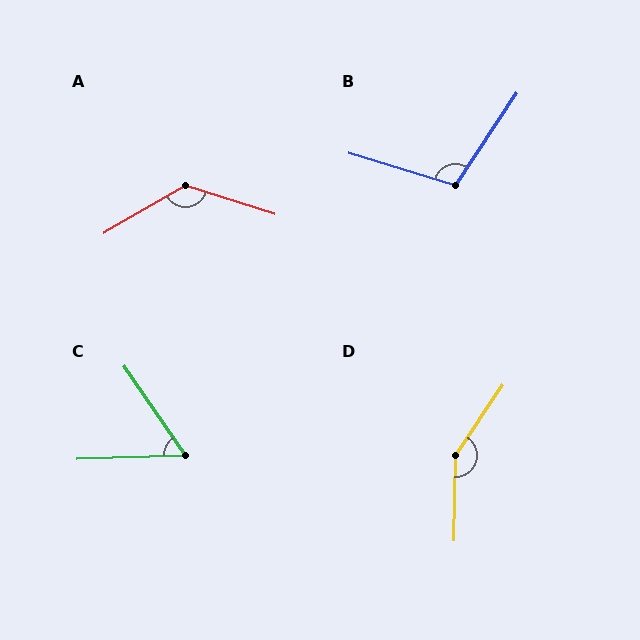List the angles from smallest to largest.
C (58°), B (107°), A (132°), D (147°).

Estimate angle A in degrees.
Approximately 132 degrees.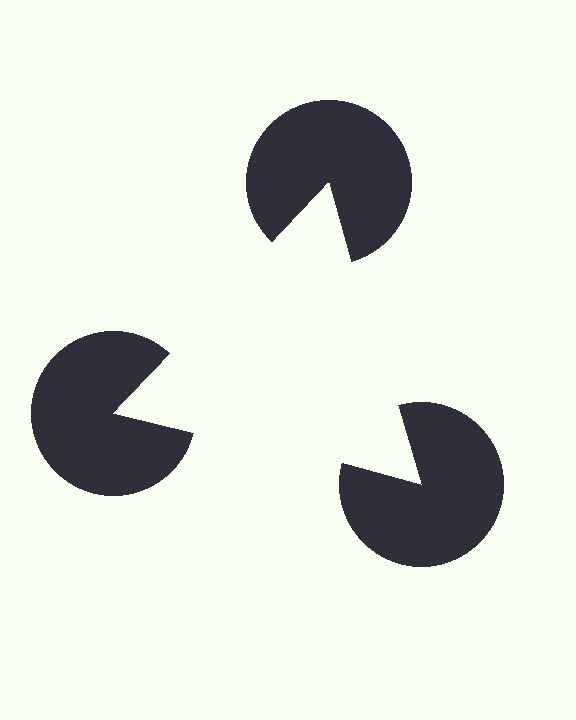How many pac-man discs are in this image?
There are 3 — one at each vertex of the illusory triangle.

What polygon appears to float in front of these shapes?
An illusory triangle — its edges are inferred from the aligned wedge cuts in the pac-man discs, not physically drawn.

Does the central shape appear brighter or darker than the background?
It typically appears slightly brighter than the background, even though no actual brightness change is drawn.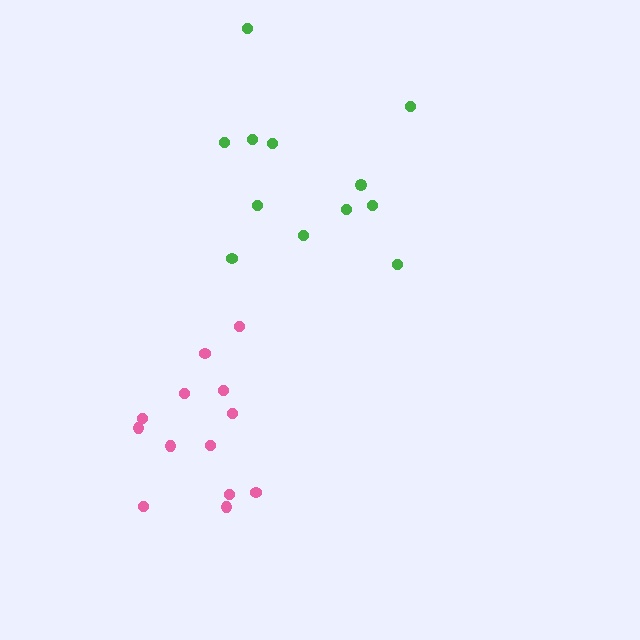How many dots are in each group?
Group 1: 13 dots, Group 2: 12 dots (25 total).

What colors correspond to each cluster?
The clusters are colored: pink, green.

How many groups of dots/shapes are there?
There are 2 groups.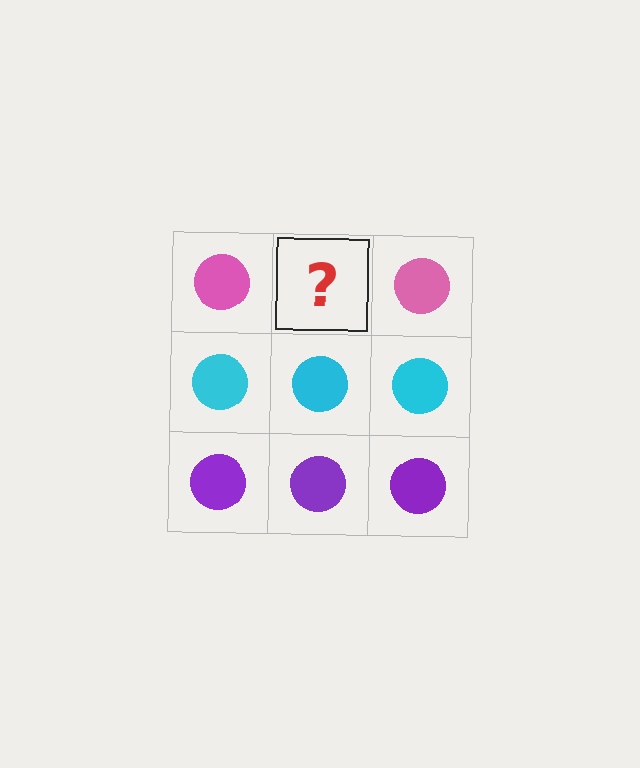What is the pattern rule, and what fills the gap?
The rule is that each row has a consistent color. The gap should be filled with a pink circle.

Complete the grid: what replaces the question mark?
The question mark should be replaced with a pink circle.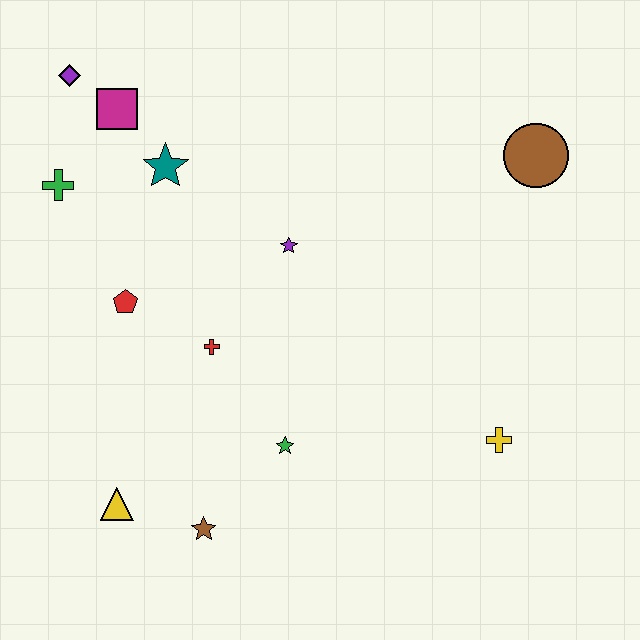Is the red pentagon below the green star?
No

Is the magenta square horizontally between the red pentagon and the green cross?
Yes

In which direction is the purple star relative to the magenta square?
The purple star is to the right of the magenta square.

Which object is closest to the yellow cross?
The green star is closest to the yellow cross.